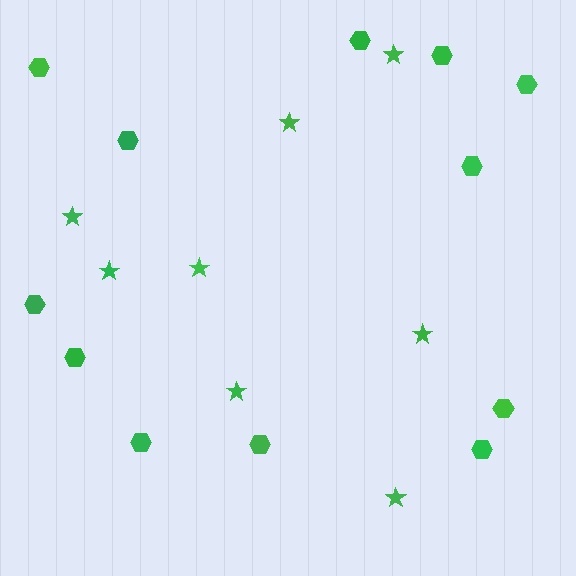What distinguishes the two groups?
There are 2 groups: one group of stars (8) and one group of hexagons (12).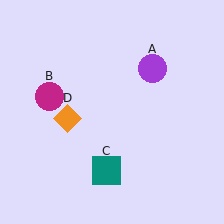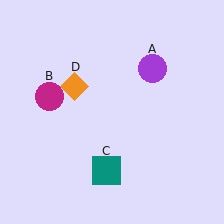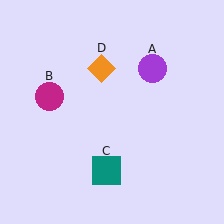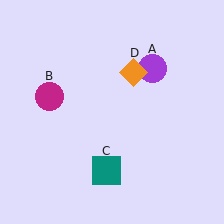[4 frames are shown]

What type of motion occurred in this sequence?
The orange diamond (object D) rotated clockwise around the center of the scene.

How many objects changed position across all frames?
1 object changed position: orange diamond (object D).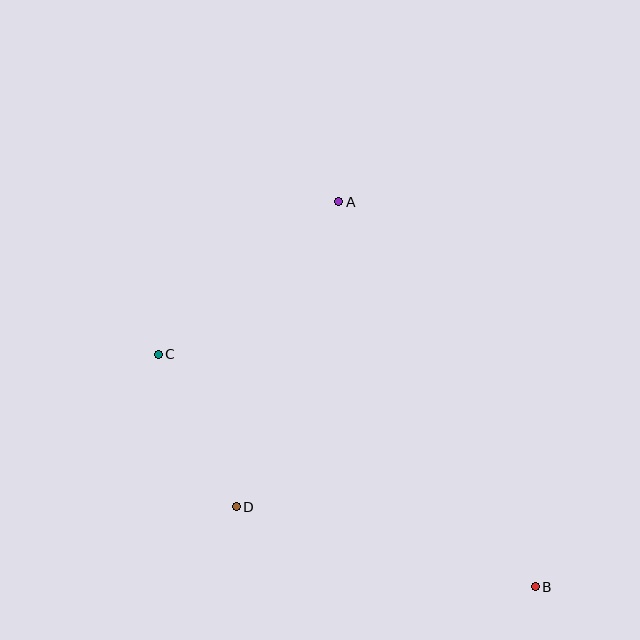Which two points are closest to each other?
Points C and D are closest to each other.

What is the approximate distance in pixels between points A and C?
The distance between A and C is approximately 237 pixels.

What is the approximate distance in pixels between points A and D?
The distance between A and D is approximately 322 pixels.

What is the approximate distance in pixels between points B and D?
The distance between B and D is approximately 309 pixels.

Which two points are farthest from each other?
Points B and C are farthest from each other.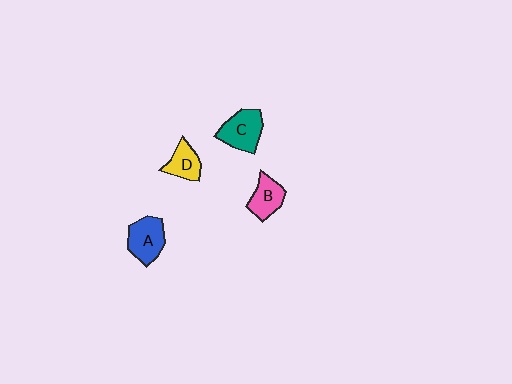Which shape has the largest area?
Shape C (teal).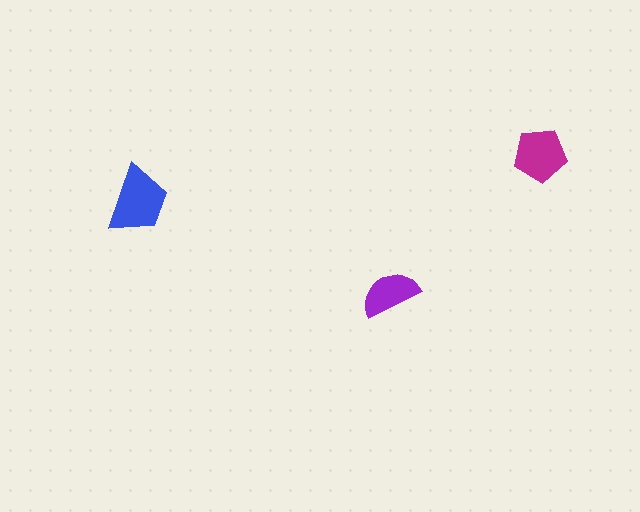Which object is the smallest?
The purple semicircle.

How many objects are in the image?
There are 3 objects in the image.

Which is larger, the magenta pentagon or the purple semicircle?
The magenta pentagon.